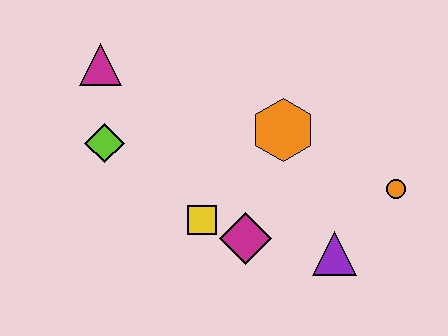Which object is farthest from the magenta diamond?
The magenta triangle is farthest from the magenta diamond.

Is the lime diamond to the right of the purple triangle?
No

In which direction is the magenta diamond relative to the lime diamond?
The magenta diamond is to the right of the lime diamond.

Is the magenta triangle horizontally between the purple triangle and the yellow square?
No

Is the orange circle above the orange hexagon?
No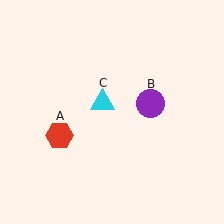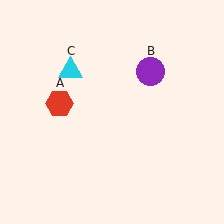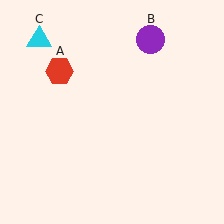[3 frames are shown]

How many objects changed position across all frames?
3 objects changed position: red hexagon (object A), purple circle (object B), cyan triangle (object C).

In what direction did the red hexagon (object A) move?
The red hexagon (object A) moved up.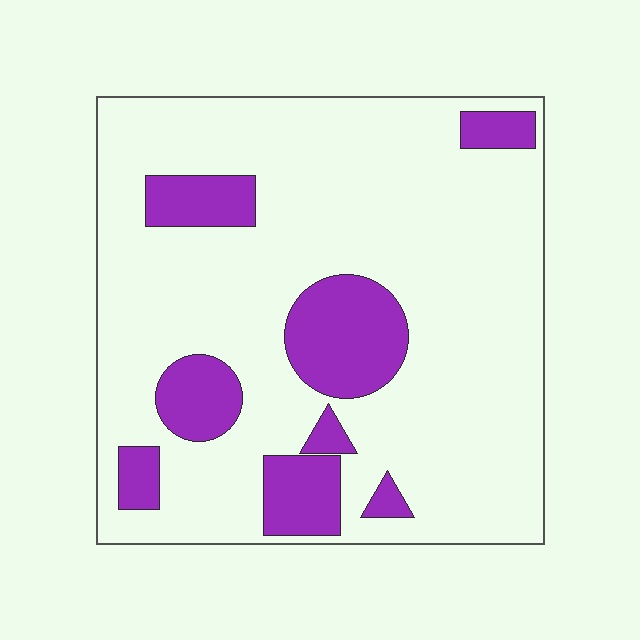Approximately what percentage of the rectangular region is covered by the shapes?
Approximately 20%.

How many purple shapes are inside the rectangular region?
8.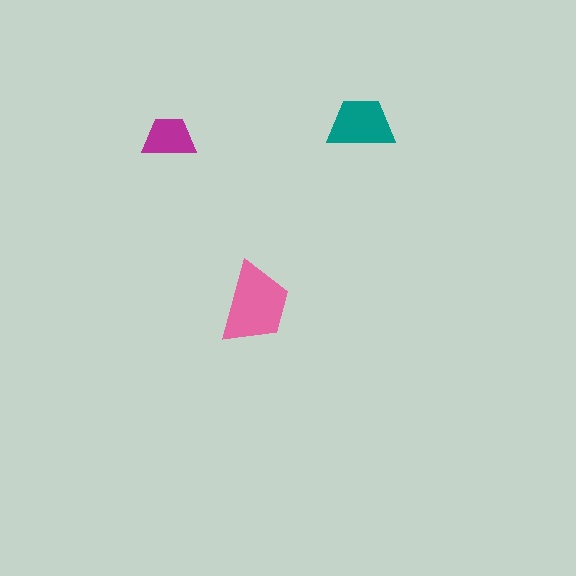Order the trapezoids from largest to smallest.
the pink one, the teal one, the magenta one.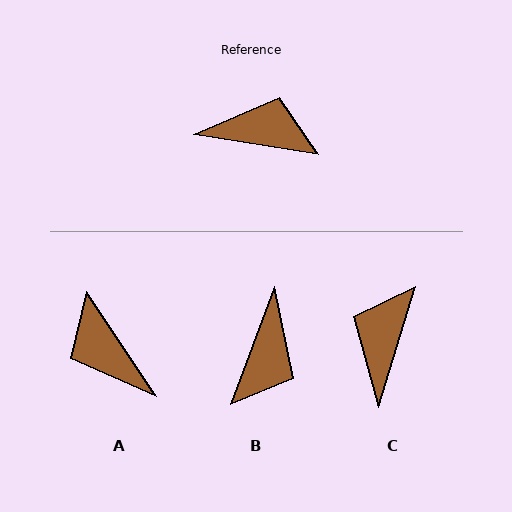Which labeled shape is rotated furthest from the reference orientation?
A, about 133 degrees away.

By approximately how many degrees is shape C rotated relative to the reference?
Approximately 82 degrees counter-clockwise.